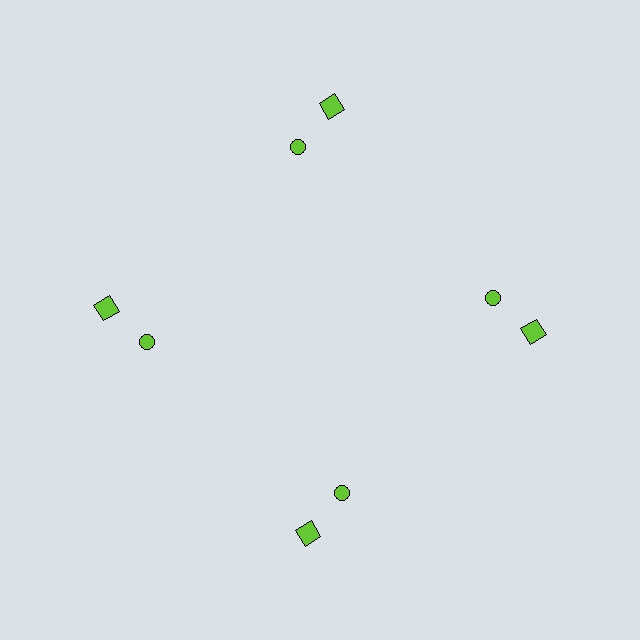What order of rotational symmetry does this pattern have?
This pattern has 4-fold rotational symmetry.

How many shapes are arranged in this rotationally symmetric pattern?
There are 8 shapes, arranged in 4 groups of 2.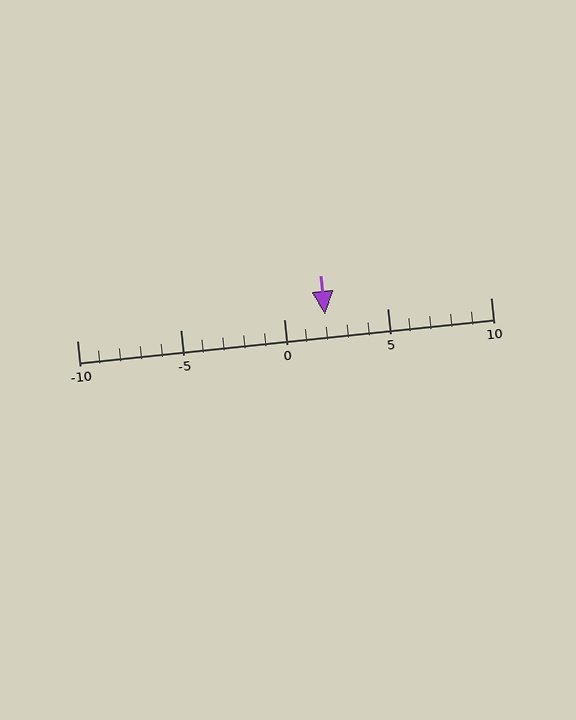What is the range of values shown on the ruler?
The ruler shows values from -10 to 10.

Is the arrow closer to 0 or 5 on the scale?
The arrow is closer to 0.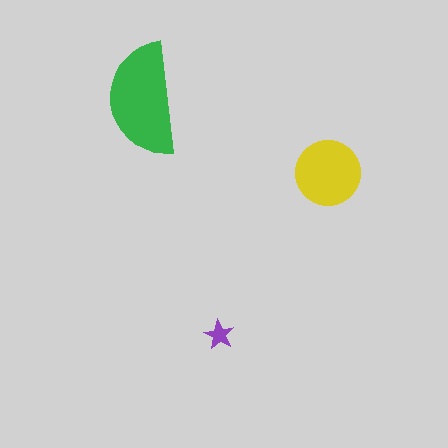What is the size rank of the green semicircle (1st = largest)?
1st.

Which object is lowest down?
The purple star is bottommost.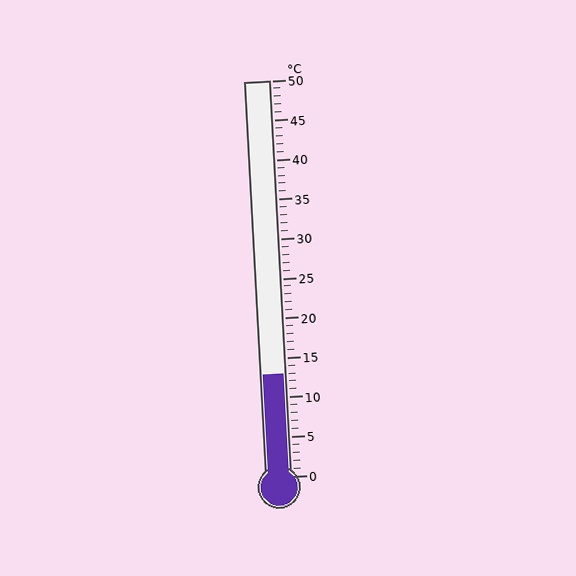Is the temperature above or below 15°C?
The temperature is below 15°C.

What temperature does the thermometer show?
The thermometer shows approximately 13°C.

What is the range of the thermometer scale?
The thermometer scale ranges from 0°C to 50°C.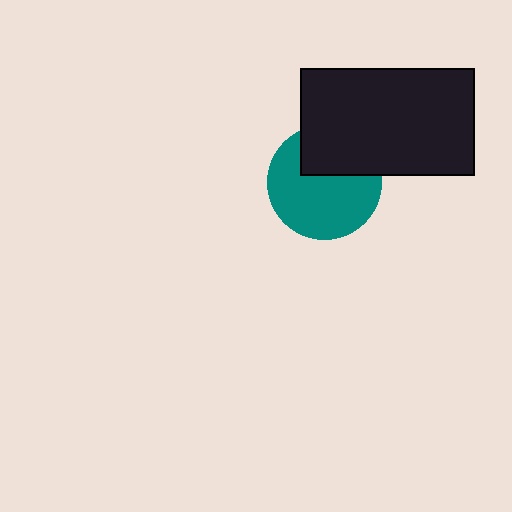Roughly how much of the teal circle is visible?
Most of it is visible (roughly 67%).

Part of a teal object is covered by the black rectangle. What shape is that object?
It is a circle.